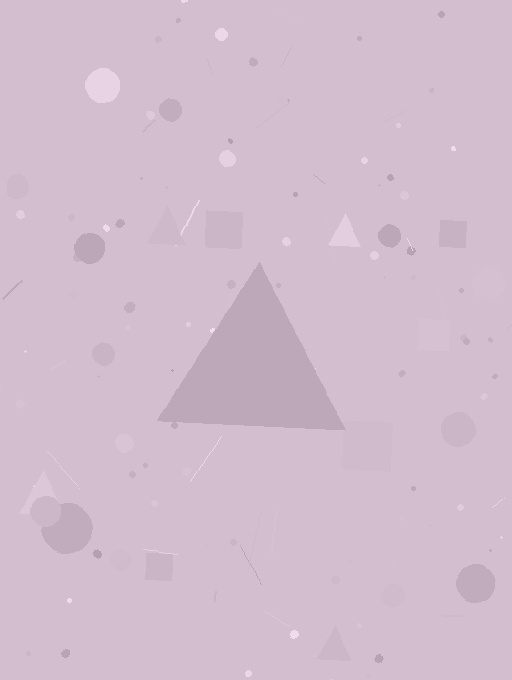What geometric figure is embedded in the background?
A triangle is embedded in the background.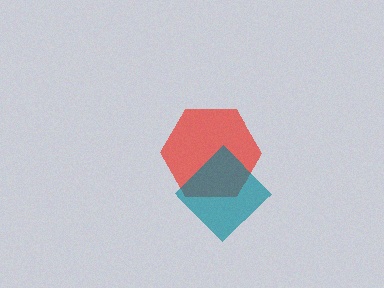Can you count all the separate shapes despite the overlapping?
Yes, there are 2 separate shapes.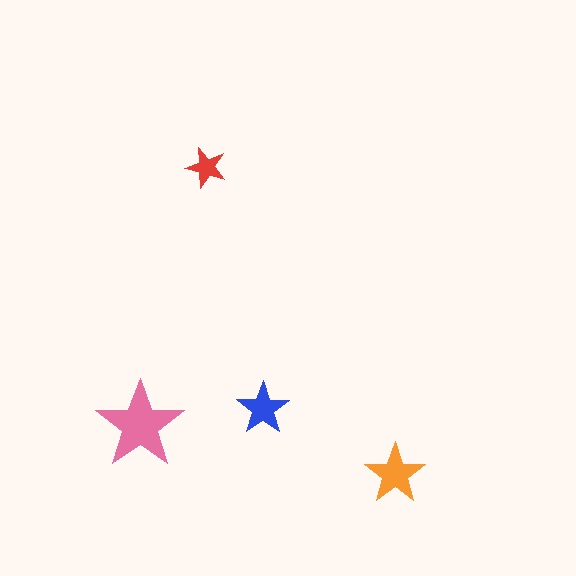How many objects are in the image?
There are 4 objects in the image.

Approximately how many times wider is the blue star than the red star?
About 1.5 times wider.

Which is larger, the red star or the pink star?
The pink one.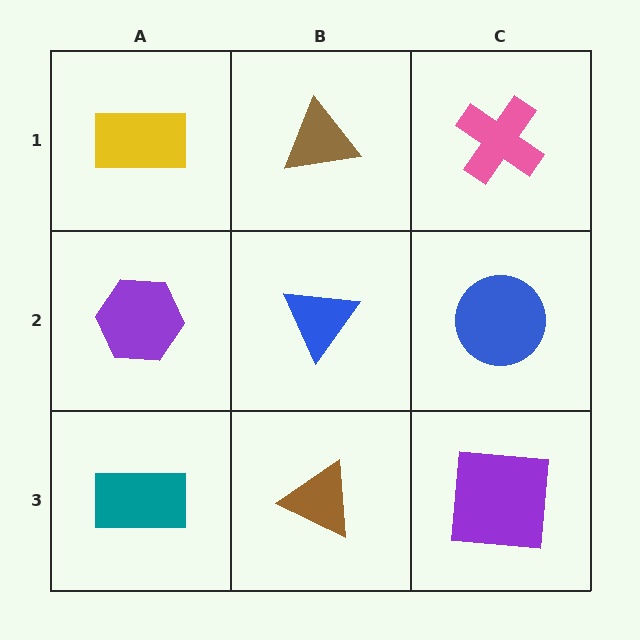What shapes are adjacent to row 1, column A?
A purple hexagon (row 2, column A), a brown triangle (row 1, column B).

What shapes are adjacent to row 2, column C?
A pink cross (row 1, column C), a purple square (row 3, column C), a blue triangle (row 2, column B).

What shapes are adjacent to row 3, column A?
A purple hexagon (row 2, column A), a brown triangle (row 3, column B).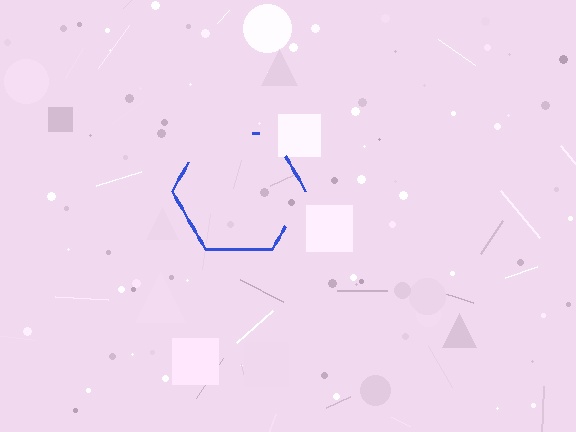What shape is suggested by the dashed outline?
The dashed outline suggests a hexagon.